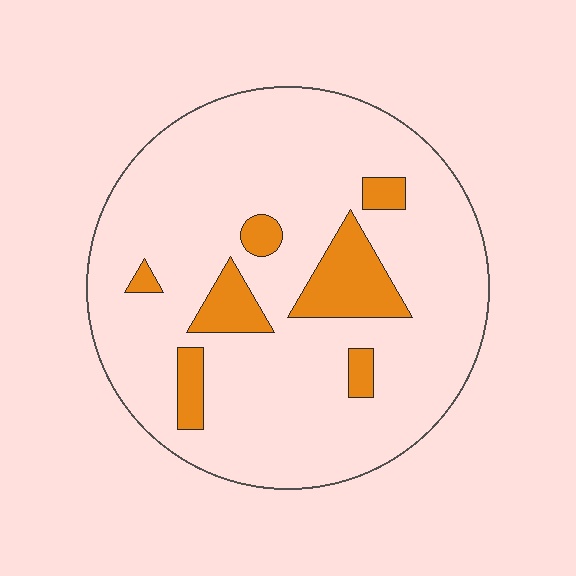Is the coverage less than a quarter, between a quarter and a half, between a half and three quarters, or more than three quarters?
Less than a quarter.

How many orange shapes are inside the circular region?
7.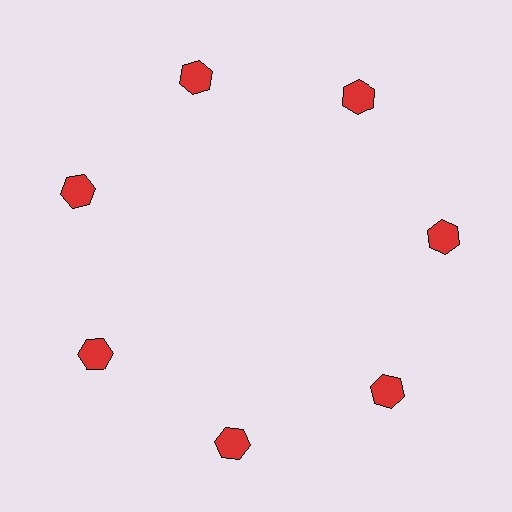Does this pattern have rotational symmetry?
Yes, this pattern has 7-fold rotational symmetry. It looks the same after rotating 51 degrees around the center.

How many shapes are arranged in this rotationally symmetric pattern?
There are 7 shapes, arranged in 7 groups of 1.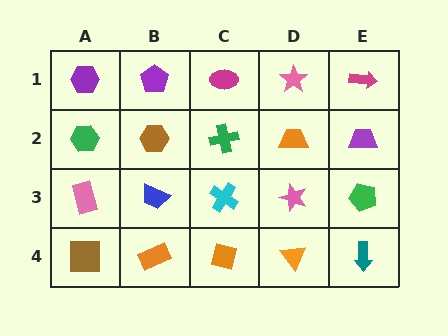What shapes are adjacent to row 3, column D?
An orange trapezoid (row 2, column D), an orange triangle (row 4, column D), a cyan cross (row 3, column C), a green pentagon (row 3, column E).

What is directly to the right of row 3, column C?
A pink star.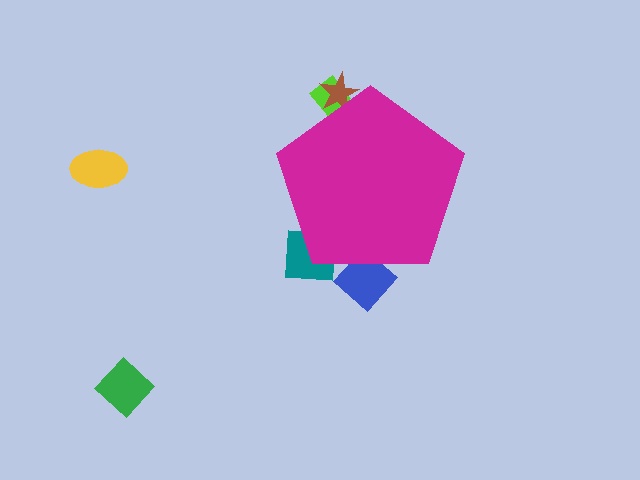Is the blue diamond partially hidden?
Yes, the blue diamond is partially hidden behind the magenta pentagon.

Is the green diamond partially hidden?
No, the green diamond is fully visible.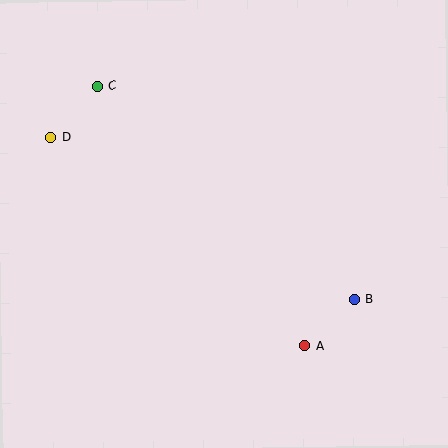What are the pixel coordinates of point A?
Point A is at (304, 346).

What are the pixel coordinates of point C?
Point C is at (97, 86).